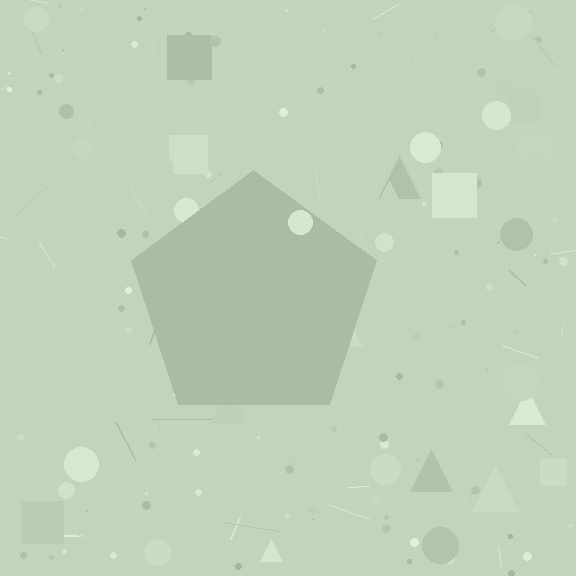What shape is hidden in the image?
A pentagon is hidden in the image.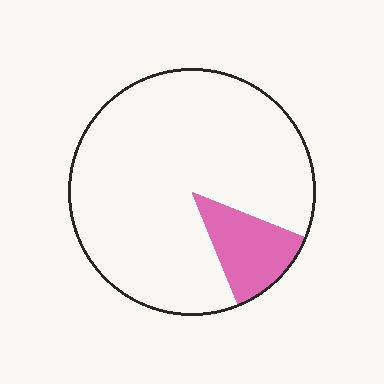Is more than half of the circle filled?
No.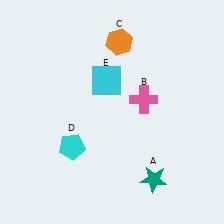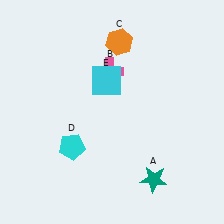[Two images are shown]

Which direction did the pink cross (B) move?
The pink cross (B) moved left.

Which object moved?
The pink cross (B) moved left.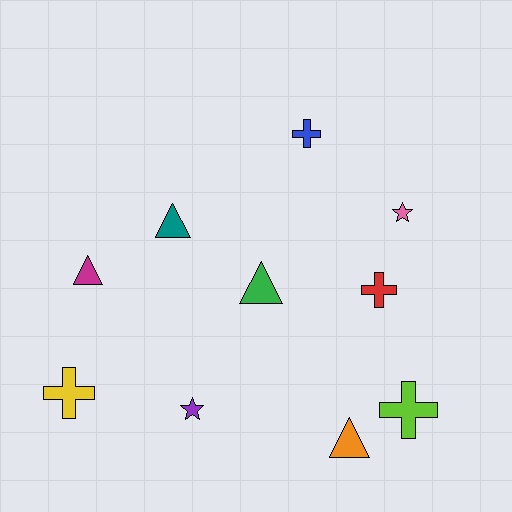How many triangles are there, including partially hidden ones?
There are 4 triangles.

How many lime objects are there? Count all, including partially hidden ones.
There is 1 lime object.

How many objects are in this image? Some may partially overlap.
There are 10 objects.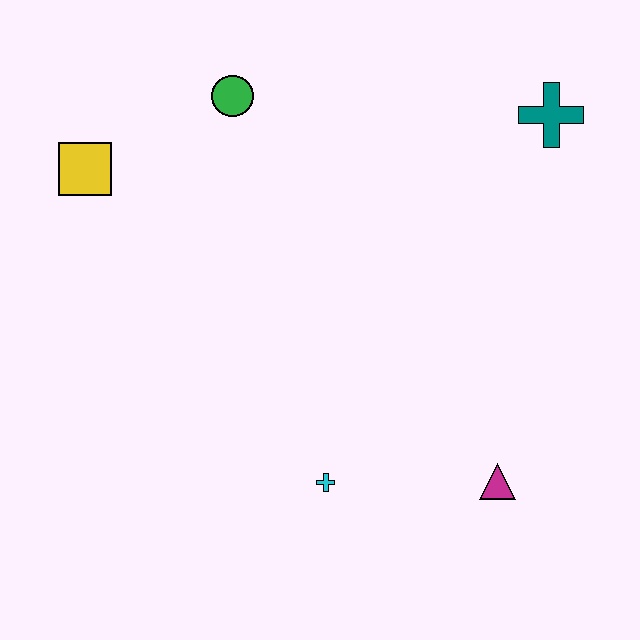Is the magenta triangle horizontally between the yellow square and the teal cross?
Yes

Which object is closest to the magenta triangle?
The cyan cross is closest to the magenta triangle.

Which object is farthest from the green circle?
The magenta triangle is farthest from the green circle.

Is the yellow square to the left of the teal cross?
Yes